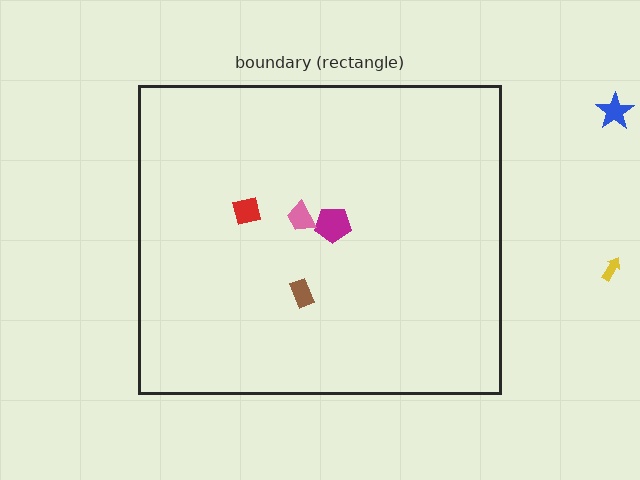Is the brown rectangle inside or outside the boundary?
Inside.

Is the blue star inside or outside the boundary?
Outside.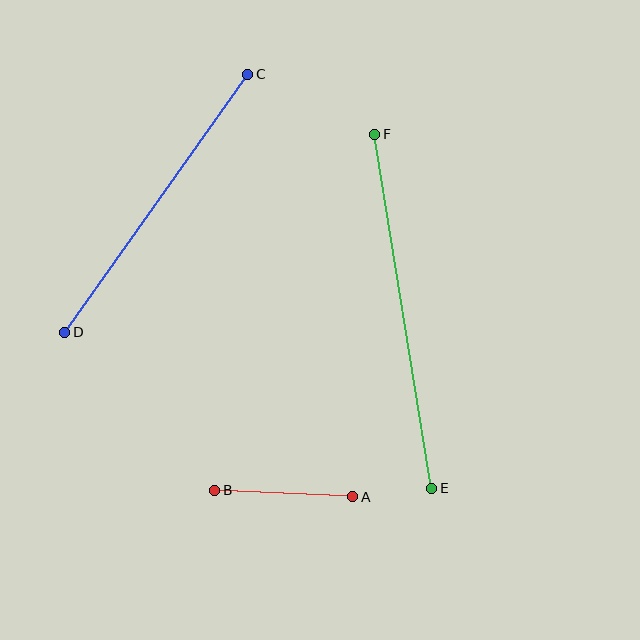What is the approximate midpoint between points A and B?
The midpoint is at approximately (284, 493) pixels.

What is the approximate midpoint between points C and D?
The midpoint is at approximately (156, 203) pixels.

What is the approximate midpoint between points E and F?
The midpoint is at approximately (403, 311) pixels.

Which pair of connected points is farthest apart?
Points E and F are farthest apart.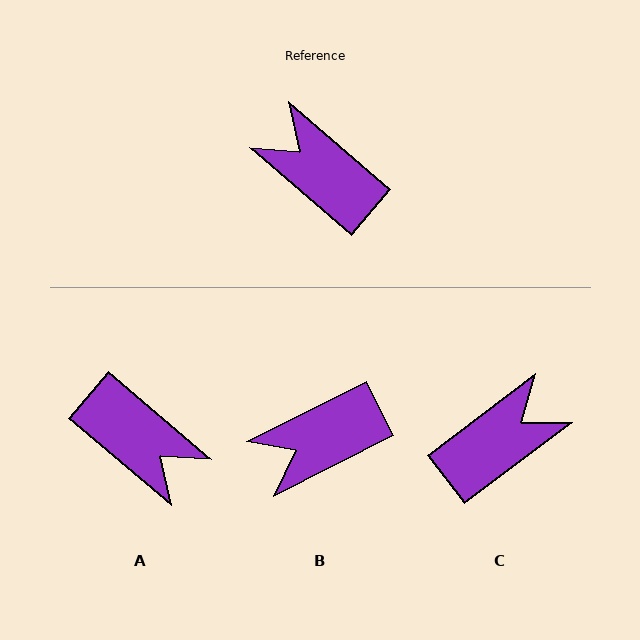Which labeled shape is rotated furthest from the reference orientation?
A, about 180 degrees away.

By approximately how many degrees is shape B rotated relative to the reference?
Approximately 67 degrees counter-clockwise.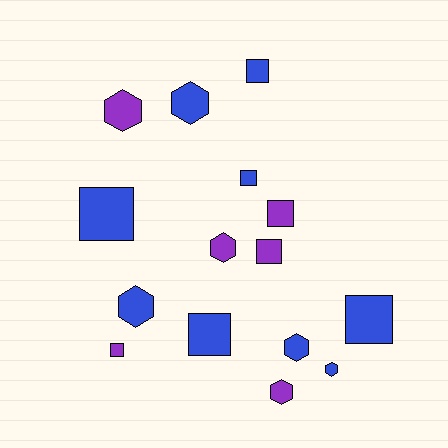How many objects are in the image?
There are 15 objects.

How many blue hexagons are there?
There are 4 blue hexagons.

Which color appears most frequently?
Blue, with 9 objects.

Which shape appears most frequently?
Square, with 8 objects.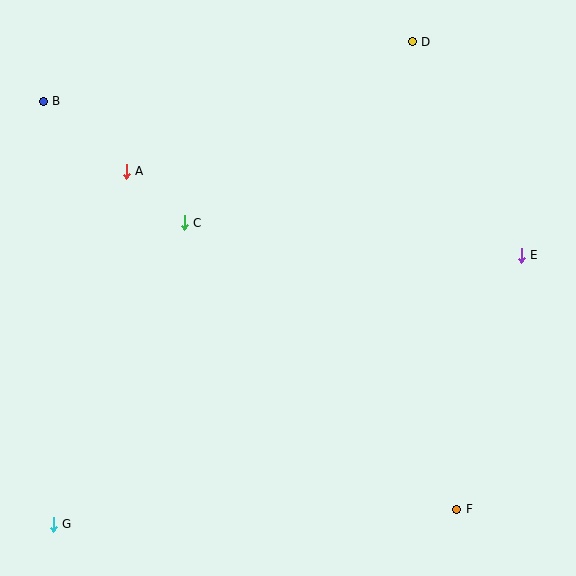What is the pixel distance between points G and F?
The distance between G and F is 404 pixels.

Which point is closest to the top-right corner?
Point D is closest to the top-right corner.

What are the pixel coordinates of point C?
Point C is at (184, 223).